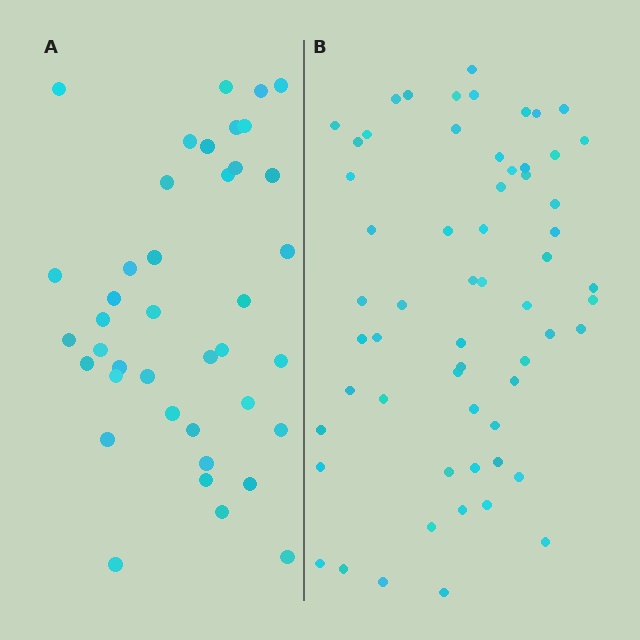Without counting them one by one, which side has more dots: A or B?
Region B (the right region) has more dots.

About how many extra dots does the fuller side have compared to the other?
Region B has approximately 20 more dots than region A.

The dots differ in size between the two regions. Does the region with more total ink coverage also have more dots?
No. Region A has more total ink coverage because its dots are larger, but region B actually contains more individual dots. Total area can be misleading — the number of items is what matters here.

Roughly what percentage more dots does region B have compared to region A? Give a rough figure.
About 50% more.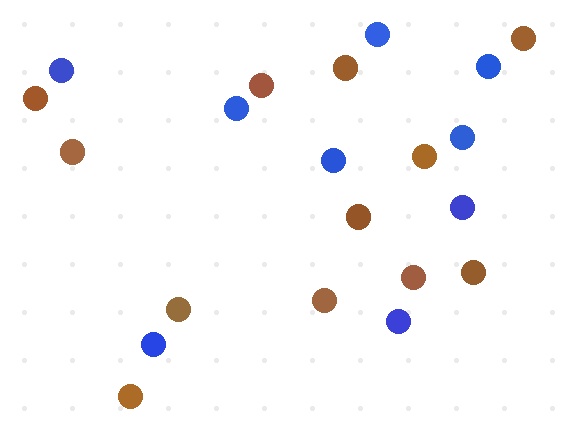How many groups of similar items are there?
There are 2 groups: one group of blue circles (9) and one group of brown circles (12).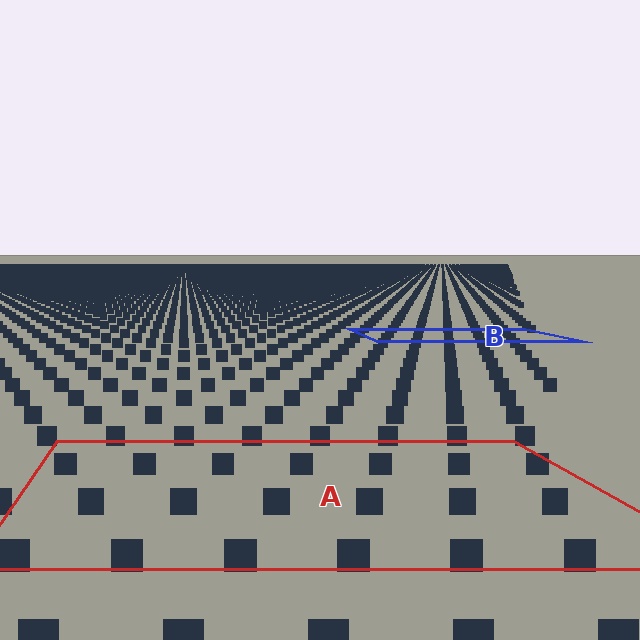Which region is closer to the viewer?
Region A is closer. The texture elements there are larger and more spread out.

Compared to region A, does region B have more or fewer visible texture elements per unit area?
Region B has more texture elements per unit area — they are packed more densely because it is farther away.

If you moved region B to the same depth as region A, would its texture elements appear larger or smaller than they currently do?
They would appear larger. At a closer depth, the same texture elements are projected at a bigger on-screen size.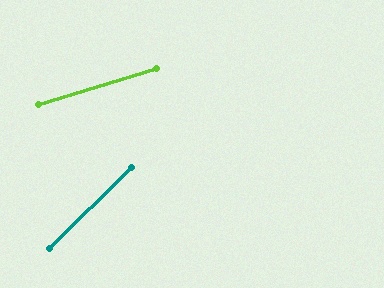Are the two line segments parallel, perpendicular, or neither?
Neither parallel nor perpendicular — they differ by about 28°.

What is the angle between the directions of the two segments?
Approximately 28 degrees.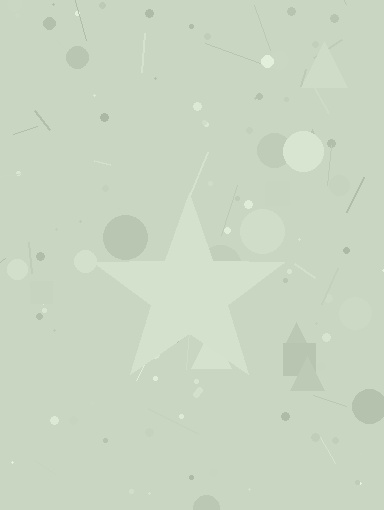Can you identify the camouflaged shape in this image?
The camouflaged shape is a star.